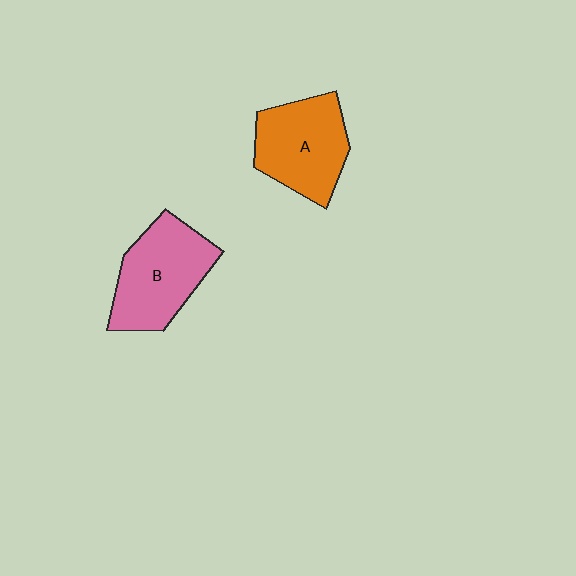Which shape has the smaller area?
Shape A (orange).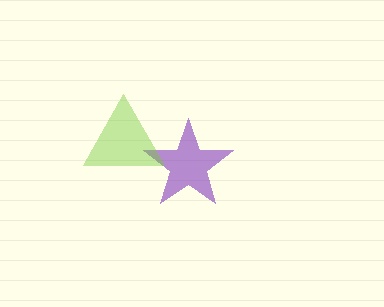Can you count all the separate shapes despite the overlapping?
Yes, there are 2 separate shapes.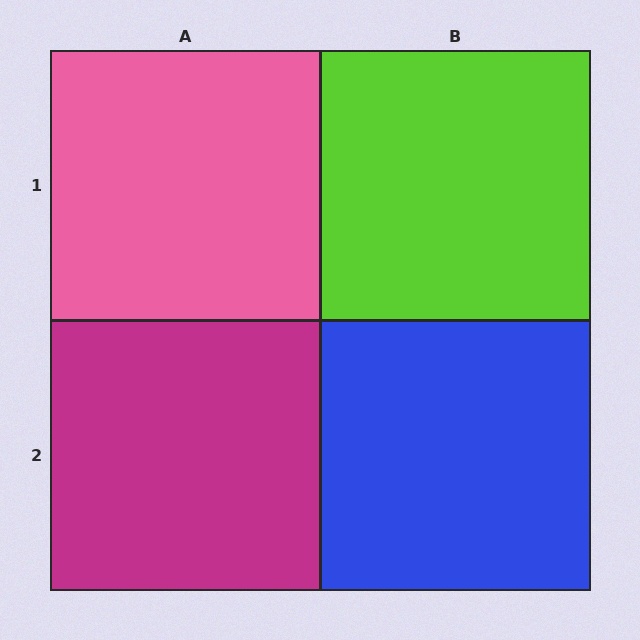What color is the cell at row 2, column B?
Blue.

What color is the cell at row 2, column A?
Magenta.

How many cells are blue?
1 cell is blue.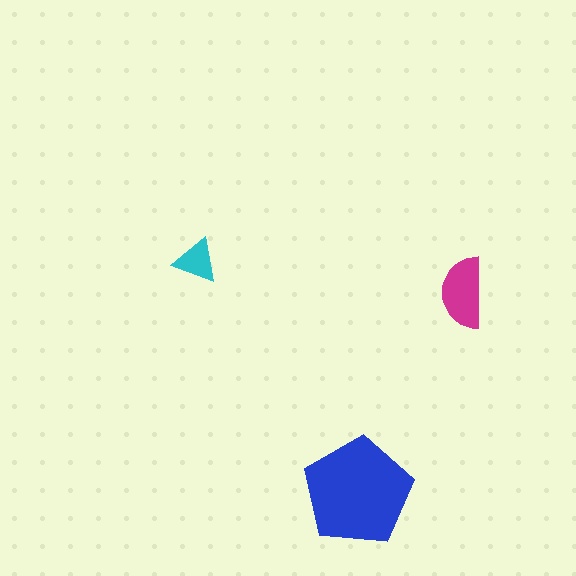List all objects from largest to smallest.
The blue pentagon, the magenta semicircle, the cyan triangle.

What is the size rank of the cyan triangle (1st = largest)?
3rd.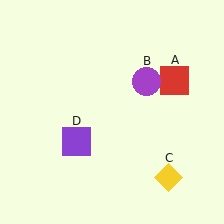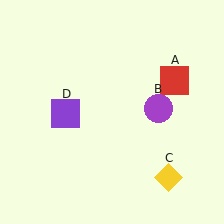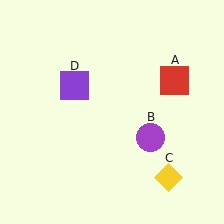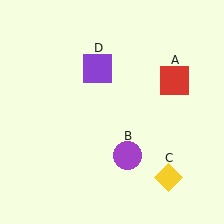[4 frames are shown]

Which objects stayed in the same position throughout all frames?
Red square (object A) and yellow diamond (object C) remained stationary.